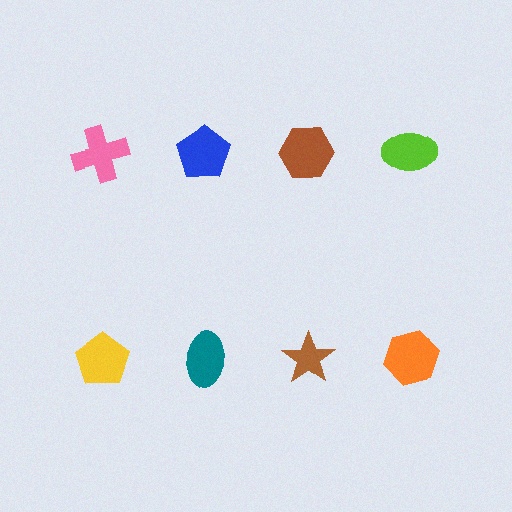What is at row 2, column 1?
A yellow pentagon.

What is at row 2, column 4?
An orange hexagon.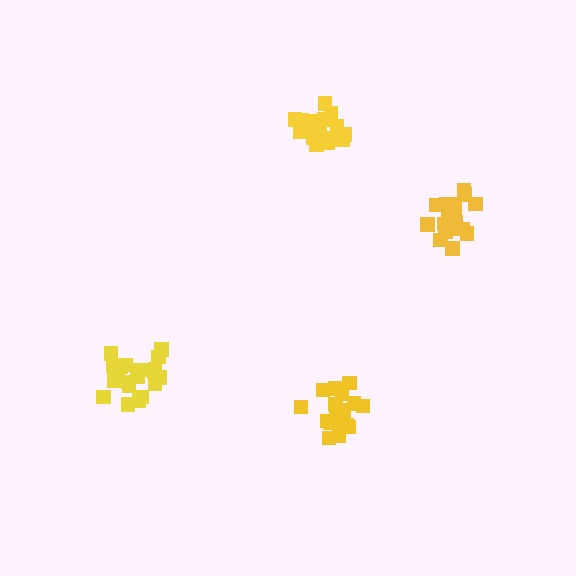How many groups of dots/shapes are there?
There are 4 groups.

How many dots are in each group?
Group 1: 20 dots, Group 2: 18 dots, Group 3: 21 dots, Group 4: 19 dots (78 total).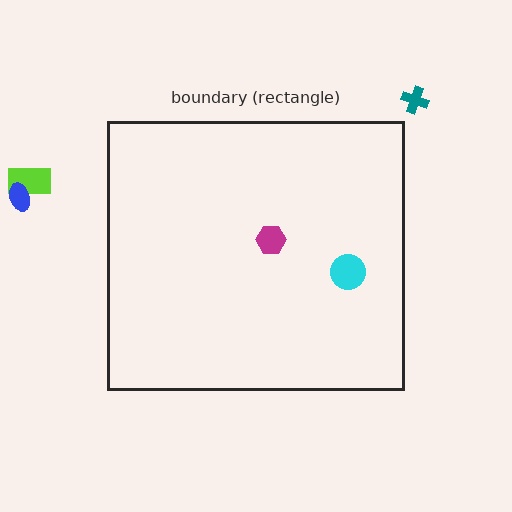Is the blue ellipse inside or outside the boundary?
Outside.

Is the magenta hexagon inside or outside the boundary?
Inside.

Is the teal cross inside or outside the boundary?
Outside.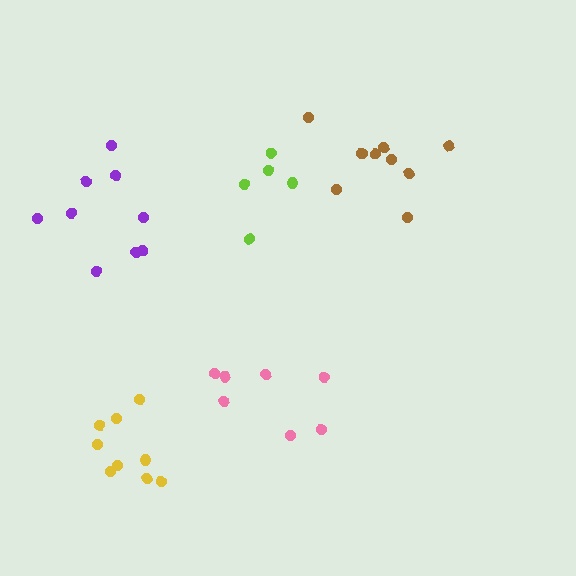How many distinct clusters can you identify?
There are 5 distinct clusters.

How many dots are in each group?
Group 1: 10 dots, Group 2: 9 dots, Group 3: 5 dots, Group 4: 9 dots, Group 5: 7 dots (40 total).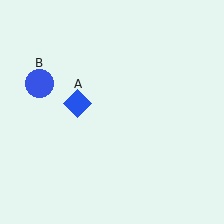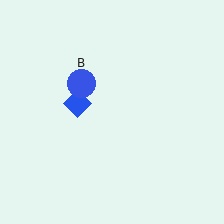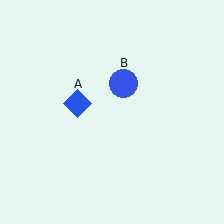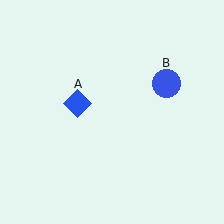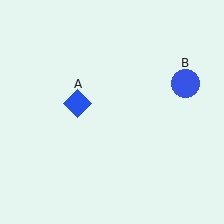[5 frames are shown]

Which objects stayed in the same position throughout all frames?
Blue diamond (object A) remained stationary.